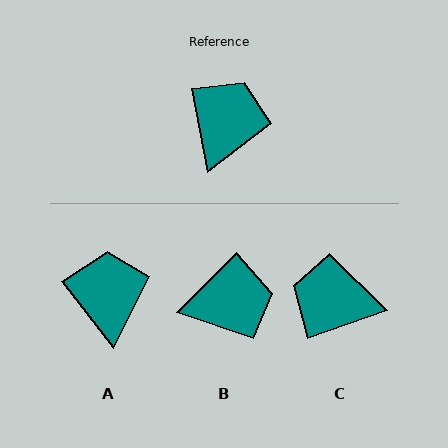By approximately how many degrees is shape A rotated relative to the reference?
Approximately 26 degrees counter-clockwise.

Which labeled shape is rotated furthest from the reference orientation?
C, about 98 degrees away.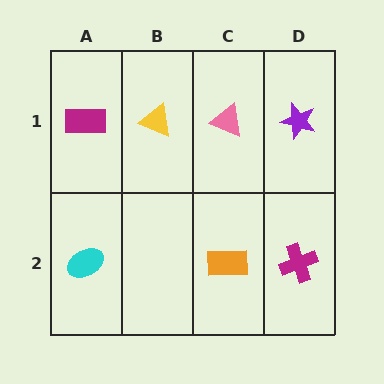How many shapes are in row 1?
4 shapes.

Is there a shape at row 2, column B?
No, that cell is empty.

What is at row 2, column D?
A magenta cross.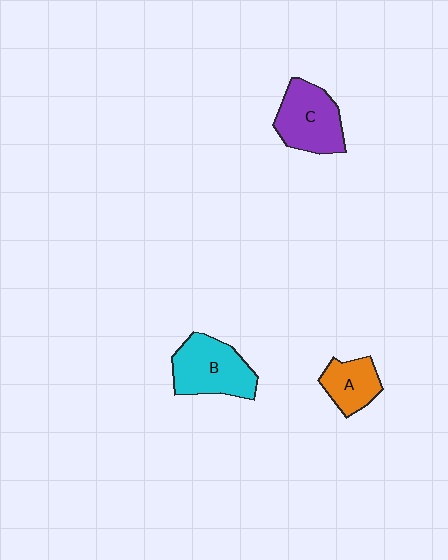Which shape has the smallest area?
Shape A (orange).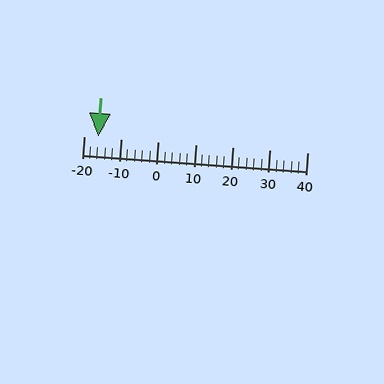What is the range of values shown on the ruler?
The ruler shows values from -20 to 40.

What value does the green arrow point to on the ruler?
The green arrow points to approximately -16.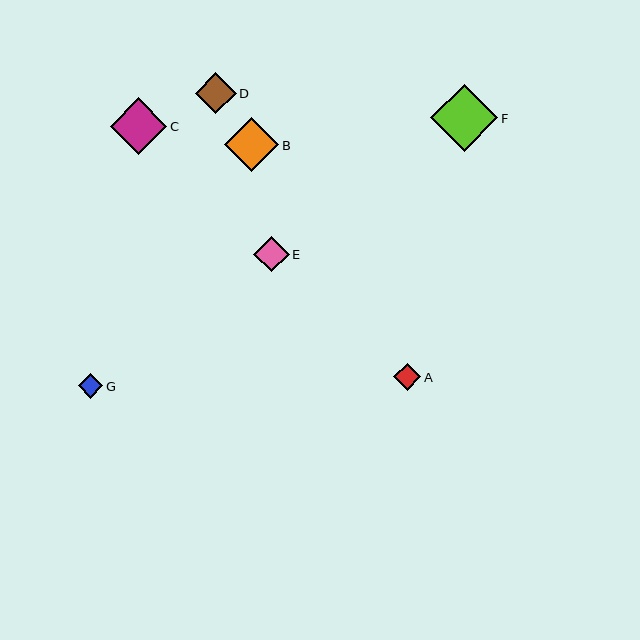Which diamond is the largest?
Diamond F is the largest with a size of approximately 68 pixels.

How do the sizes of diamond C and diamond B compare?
Diamond C and diamond B are approximately the same size.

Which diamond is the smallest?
Diamond G is the smallest with a size of approximately 25 pixels.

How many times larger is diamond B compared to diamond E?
Diamond B is approximately 1.5 times the size of diamond E.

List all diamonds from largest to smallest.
From largest to smallest: F, C, B, D, E, A, G.